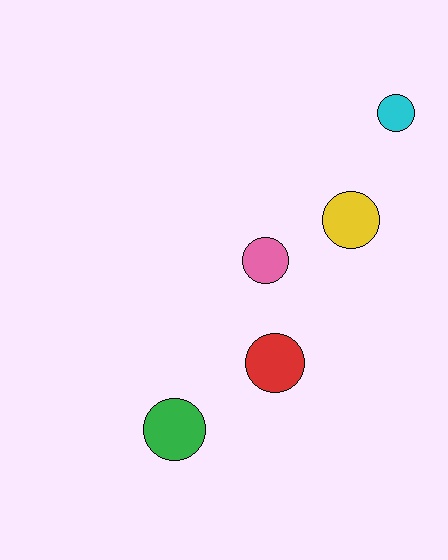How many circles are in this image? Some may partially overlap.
There are 5 circles.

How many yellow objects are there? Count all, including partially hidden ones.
There is 1 yellow object.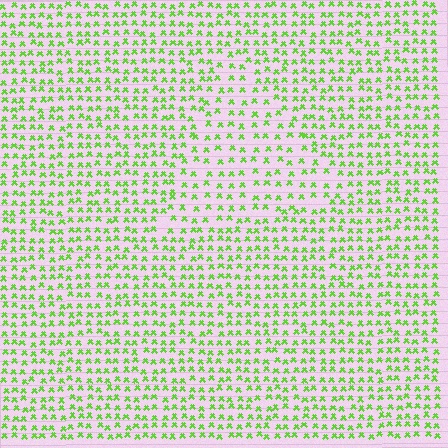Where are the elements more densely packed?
The elements are more densely packed outside the triangle boundary.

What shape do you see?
I see a triangle.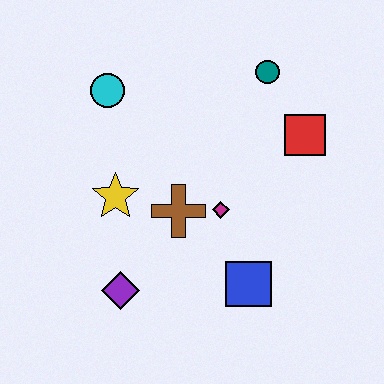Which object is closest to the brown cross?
The magenta diamond is closest to the brown cross.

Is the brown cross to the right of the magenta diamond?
No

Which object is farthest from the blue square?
The cyan circle is farthest from the blue square.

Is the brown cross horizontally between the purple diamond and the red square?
Yes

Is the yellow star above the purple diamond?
Yes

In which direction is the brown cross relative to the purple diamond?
The brown cross is above the purple diamond.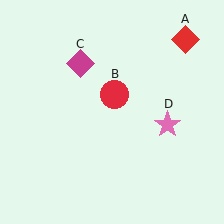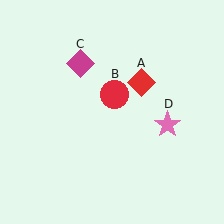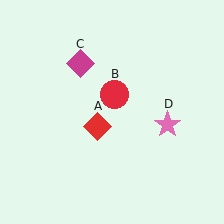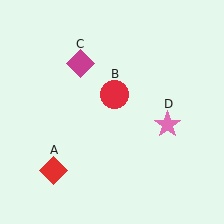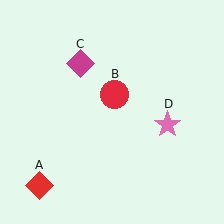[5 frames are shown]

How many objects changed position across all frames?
1 object changed position: red diamond (object A).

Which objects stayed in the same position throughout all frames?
Red circle (object B) and magenta diamond (object C) and pink star (object D) remained stationary.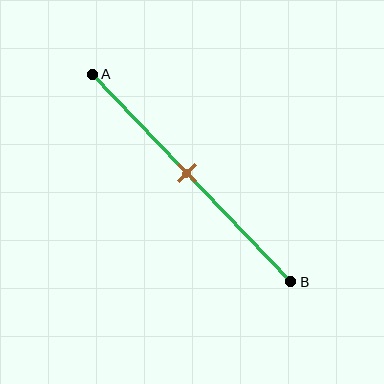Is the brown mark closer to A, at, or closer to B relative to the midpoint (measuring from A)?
The brown mark is approximately at the midpoint of segment AB.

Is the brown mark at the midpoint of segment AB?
Yes, the mark is approximately at the midpoint.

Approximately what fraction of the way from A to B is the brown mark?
The brown mark is approximately 50% of the way from A to B.